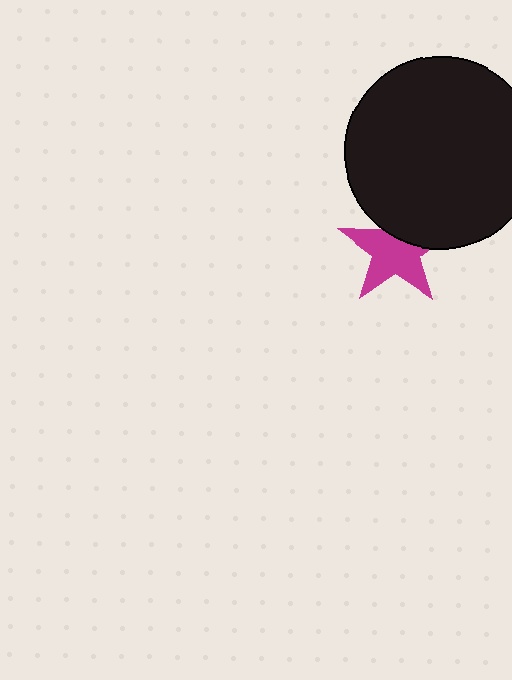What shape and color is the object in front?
The object in front is a black circle.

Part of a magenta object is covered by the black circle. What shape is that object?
It is a star.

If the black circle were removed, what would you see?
You would see the complete magenta star.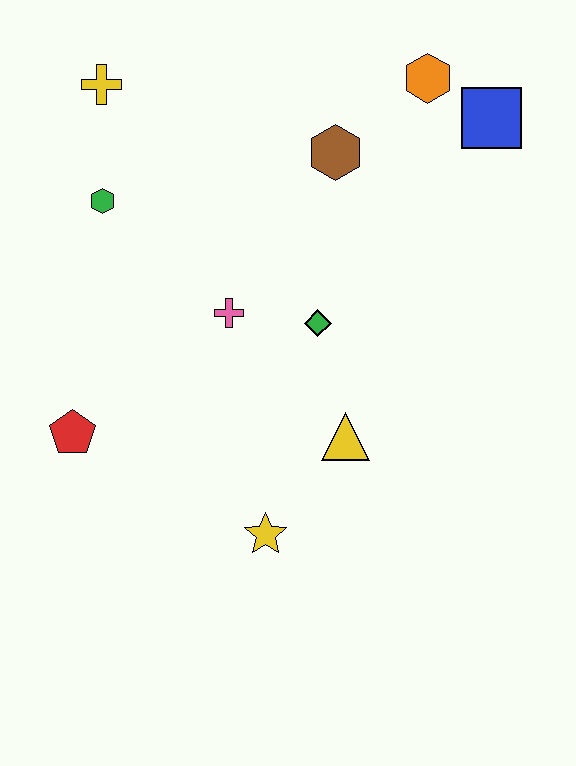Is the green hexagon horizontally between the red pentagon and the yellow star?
Yes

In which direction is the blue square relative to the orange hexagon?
The blue square is to the right of the orange hexagon.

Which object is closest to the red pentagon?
The pink cross is closest to the red pentagon.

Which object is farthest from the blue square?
The red pentagon is farthest from the blue square.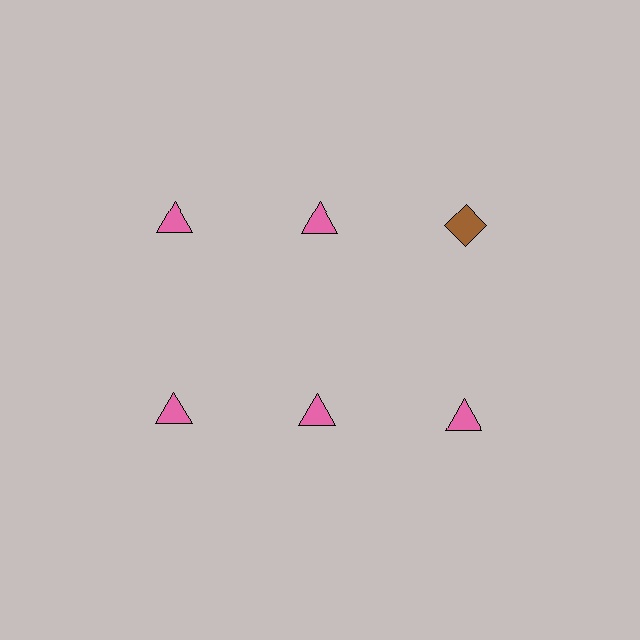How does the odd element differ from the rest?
It differs in both color (brown instead of pink) and shape (diamond instead of triangle).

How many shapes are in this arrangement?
There are 6 shapes arranged in a grid pattern.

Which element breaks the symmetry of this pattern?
The brown diamond in the top row, center column breaks the symmetry. All other shapes are pink triangles.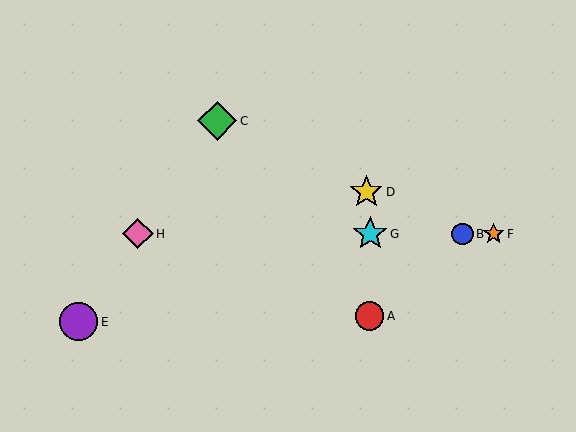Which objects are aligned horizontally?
Objects B, F, G, H are aligned horizontally.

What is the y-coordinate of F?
Object F is at y≈234.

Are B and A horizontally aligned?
No, B is at y≈234 and A is at y≈316.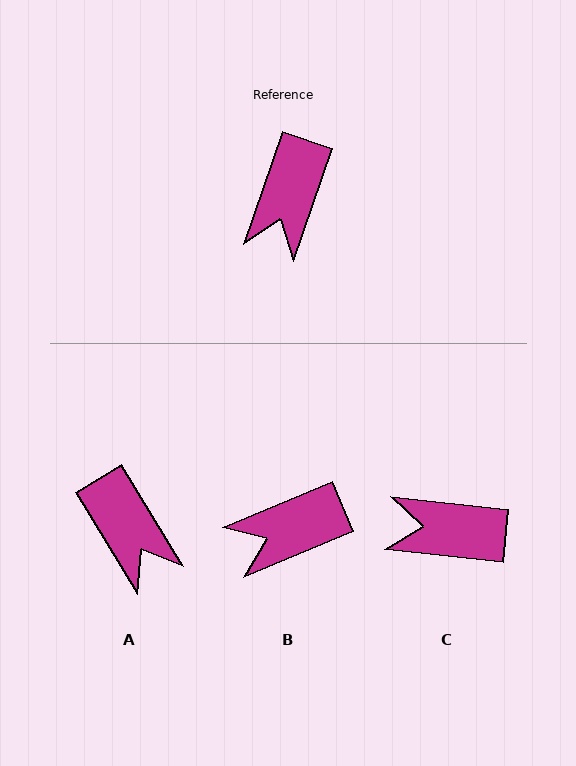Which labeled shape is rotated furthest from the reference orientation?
C, about 77 degrees away.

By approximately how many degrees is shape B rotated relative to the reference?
Approximately 48 degrees clockwise.